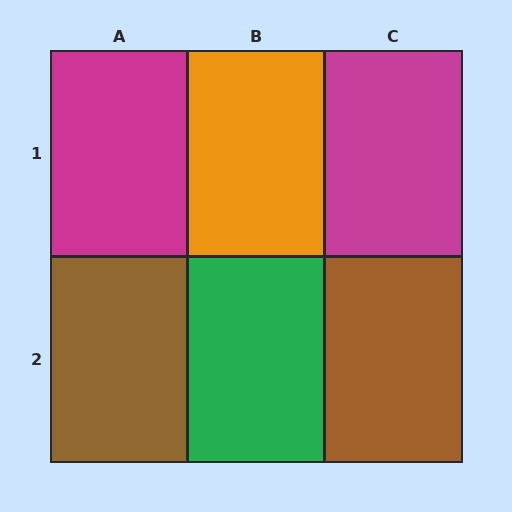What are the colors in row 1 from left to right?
Magenta, orange, magenta.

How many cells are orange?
1 cell is orange.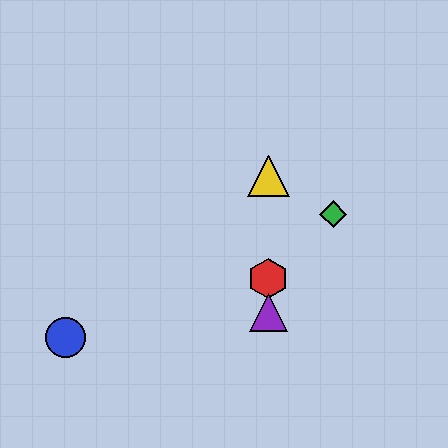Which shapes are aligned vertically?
The red hexagon, the yellow triangle, the purple triangle are aligned vertically.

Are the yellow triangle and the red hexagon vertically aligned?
Yes, both are at x≈268.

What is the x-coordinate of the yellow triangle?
The yellow triangle is at x≈268.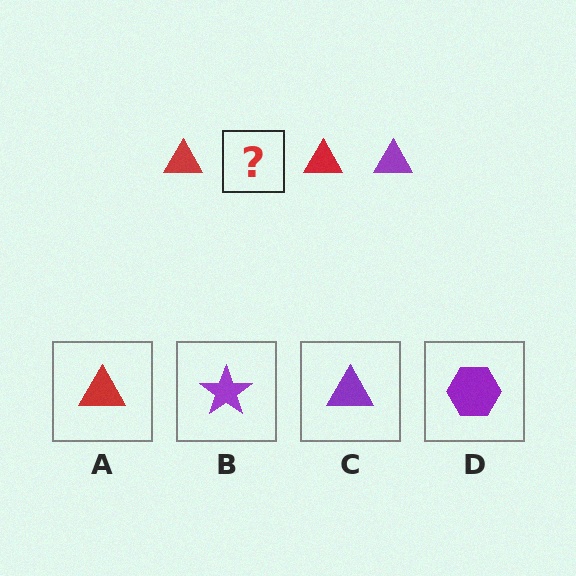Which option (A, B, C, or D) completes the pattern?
C.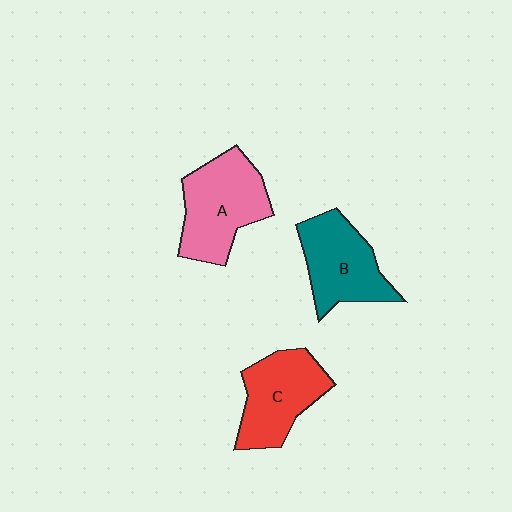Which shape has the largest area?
Shape A (pink).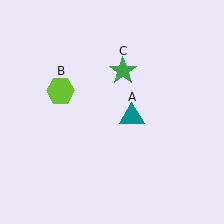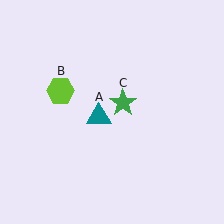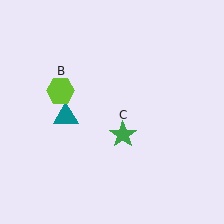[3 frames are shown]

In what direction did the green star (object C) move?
The green star (object C) moved down.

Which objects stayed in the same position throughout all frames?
Lime hexagon (object B) remained stationary.